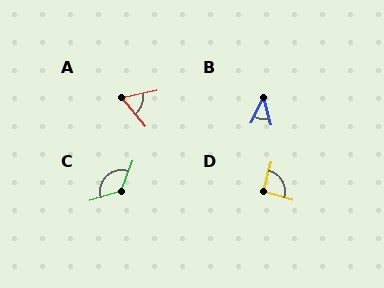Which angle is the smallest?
B, at approximately 43 degrees.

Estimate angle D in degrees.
Approximately 94 degrees.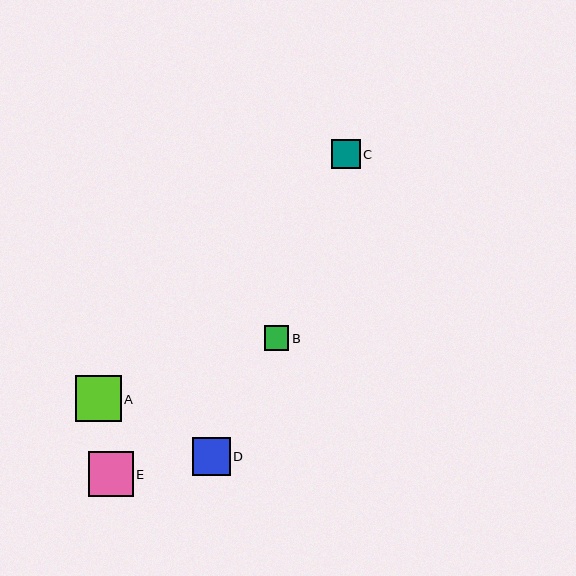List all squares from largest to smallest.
From largest to smallest: A, E, D, C, B.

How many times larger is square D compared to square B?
Square D is approximately 1.5 times the size of square B.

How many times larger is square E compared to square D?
Square E is approximately 1.2 times the size of square D.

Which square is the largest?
Square A is the largest with a size of approximately 46 pixels.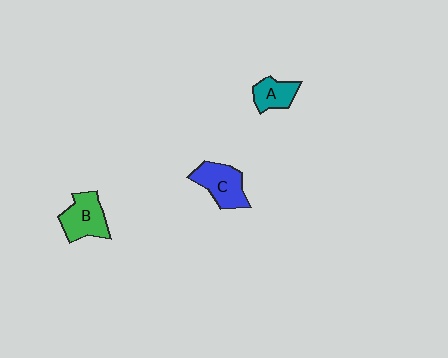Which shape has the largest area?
Shape B (green).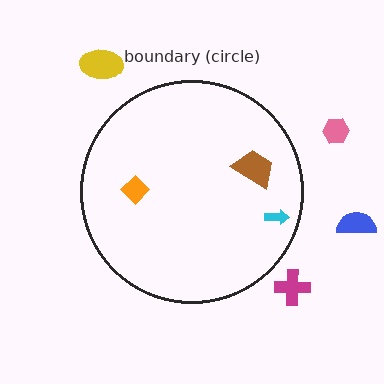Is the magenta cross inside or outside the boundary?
Outside.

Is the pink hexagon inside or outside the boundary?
Outside.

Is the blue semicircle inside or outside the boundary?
Outside.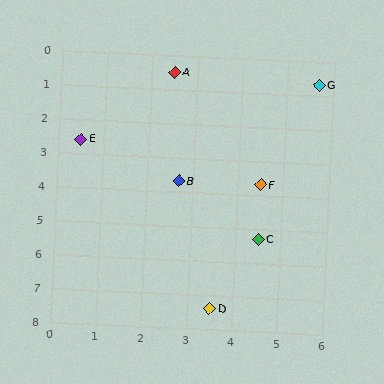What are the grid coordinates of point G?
Point G is at approximately (5.7, 0.7).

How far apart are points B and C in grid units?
Points B and C are about 2.4 grid units apart.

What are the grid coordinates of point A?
Point A is at approximately (2.5, 0.5).